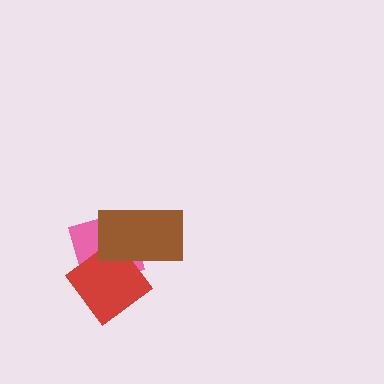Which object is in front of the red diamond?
The brown rectangle is in front of the red diamond.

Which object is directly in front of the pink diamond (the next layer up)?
The red diamond is directly in front of the pink diamond.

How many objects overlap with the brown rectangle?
2 objects overlap with the brown rectangle.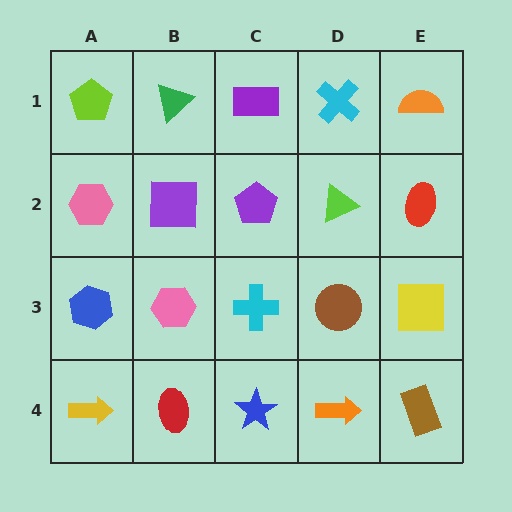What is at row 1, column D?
A cyan cross.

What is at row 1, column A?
A lime pentagon.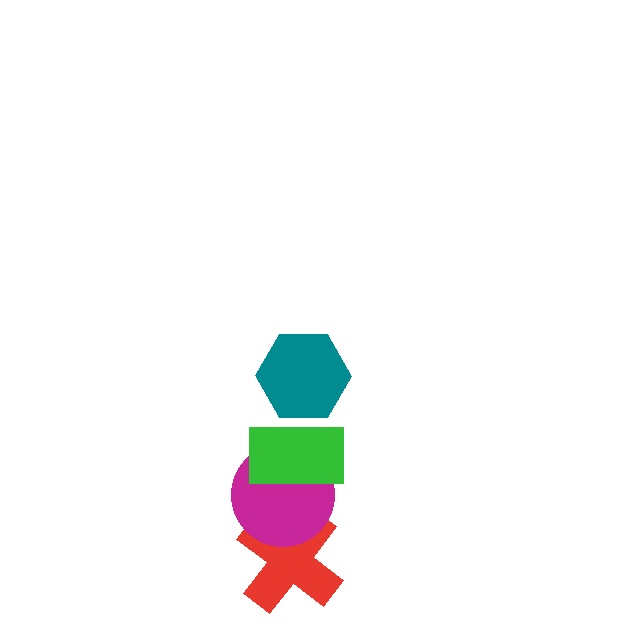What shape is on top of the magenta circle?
The green rectangle is on top of the magenta circle.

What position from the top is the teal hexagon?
The teal hexagon is 1st from the top.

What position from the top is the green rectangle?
The green rectangle is 2nd from the top.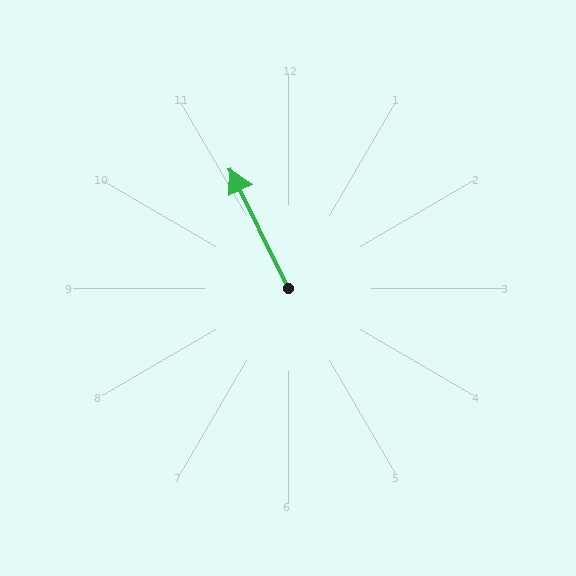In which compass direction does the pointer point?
Northwest.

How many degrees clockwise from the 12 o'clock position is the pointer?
Approximately 334 degrees.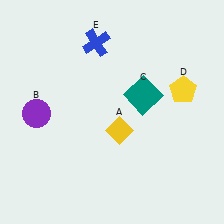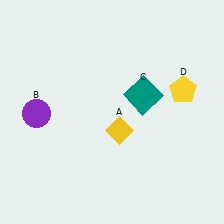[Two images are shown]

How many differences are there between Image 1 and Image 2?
There is 1 difference between the two images.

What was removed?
The blue cross (E) was removed in Image 2.